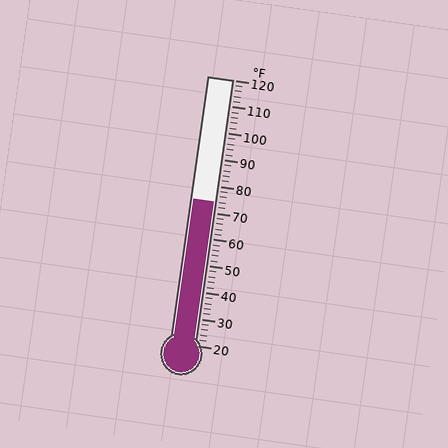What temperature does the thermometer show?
The thermometer shows approximately 74°F.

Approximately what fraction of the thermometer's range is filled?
The thermometer is filled to approximately 55% of its range.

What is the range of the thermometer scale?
The thermometer scale ranges from 20°F to 120°F.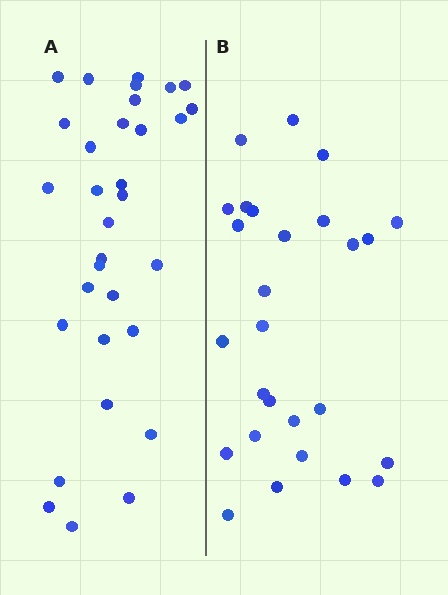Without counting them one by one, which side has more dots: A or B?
Region A (the left region) has more dots.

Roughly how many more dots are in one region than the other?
Region A has about 5 more dots than region B.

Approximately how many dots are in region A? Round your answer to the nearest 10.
About 30 dots. (The exact count is 32, which rounds to 30.)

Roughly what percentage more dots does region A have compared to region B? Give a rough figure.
About 20% more.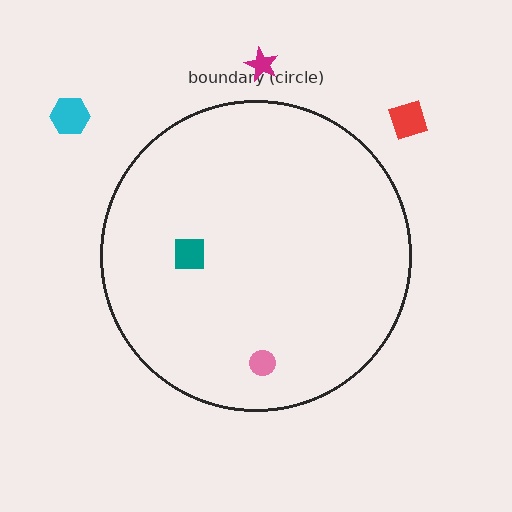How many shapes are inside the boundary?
2 inside, 3 outside.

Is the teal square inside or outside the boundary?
Inside.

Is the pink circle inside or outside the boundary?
Inside.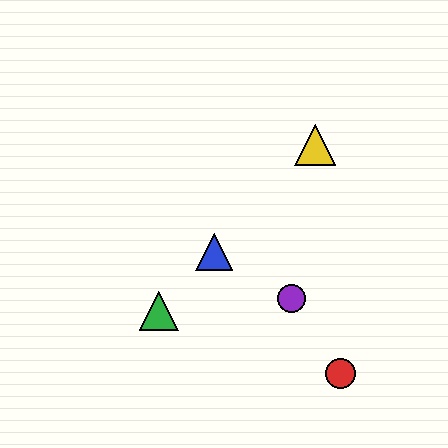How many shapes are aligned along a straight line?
3 shapes (the blue triangle, the green triangle, the yellow triangle) are aligned along a straight line.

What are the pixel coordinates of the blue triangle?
The blue triangle is at (214, 252).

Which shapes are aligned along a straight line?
The blue triangle, the green triangle, the yellow triangle are aligned along a straight line.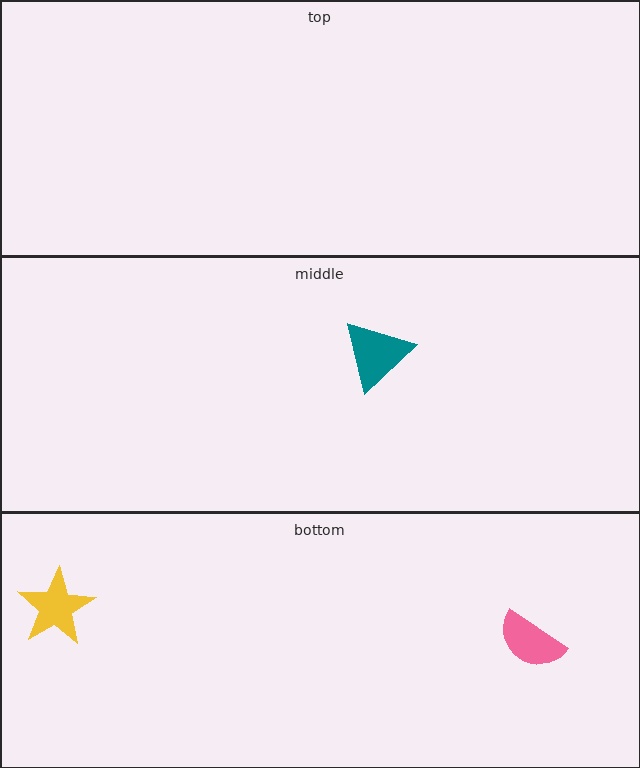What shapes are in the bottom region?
The pink semicircle, the yellow star.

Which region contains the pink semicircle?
The bottom region.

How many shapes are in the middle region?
1.